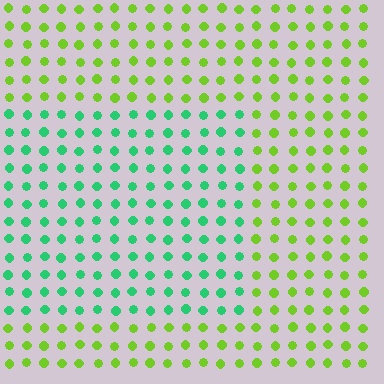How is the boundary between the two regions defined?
The boundary is defined purely by a slight shift in hue (about 53 degrees). Spacing, size, and orientation are identical on both sides.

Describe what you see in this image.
The image is filled with small lime elements in a uniform arrangement. A rectangle-shaped region is visible where the elements are tinted to a slightly different hue, forming a subtle color boundary.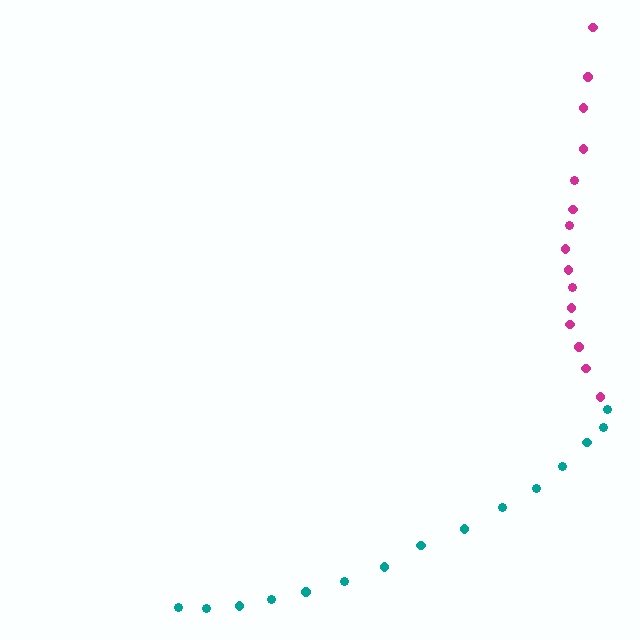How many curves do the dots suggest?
There are 2 distinct paths.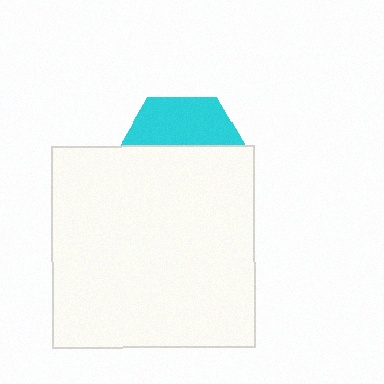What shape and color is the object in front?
The object in front is a white square.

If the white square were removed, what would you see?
You would see the complete cyan hexagon.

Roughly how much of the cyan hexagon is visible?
A small part of it is visible (roughly 37%).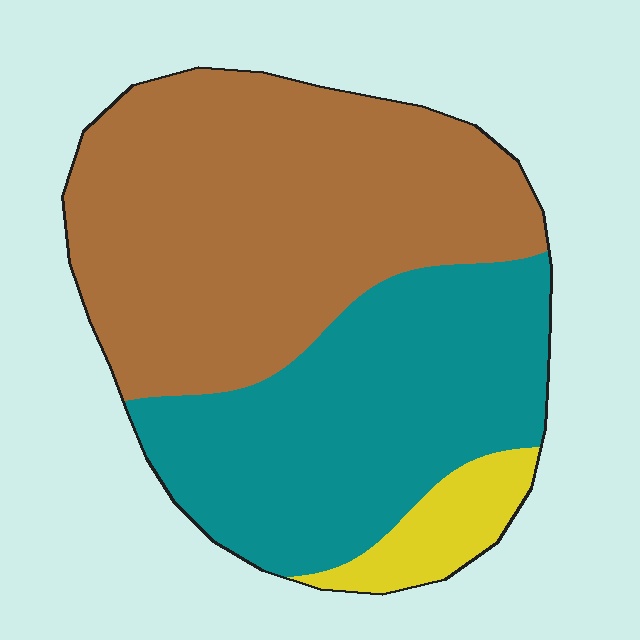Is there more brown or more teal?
Brown.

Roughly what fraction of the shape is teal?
Teal covers roughly 40% of the shape.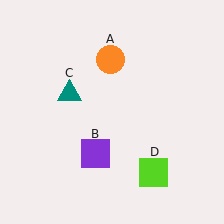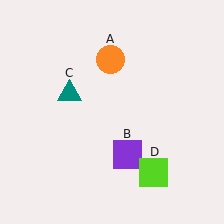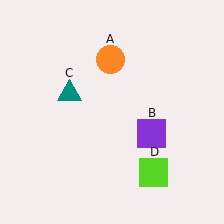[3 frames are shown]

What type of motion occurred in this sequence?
The purple square (object B) rotated counterclockwise around the center of the scene.